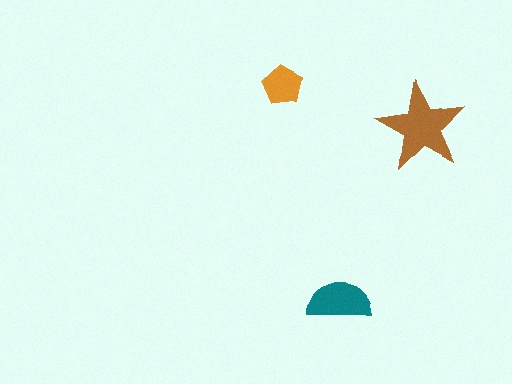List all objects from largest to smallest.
The brown star, the teal semicircle, the orange pentagon.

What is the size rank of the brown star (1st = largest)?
1st.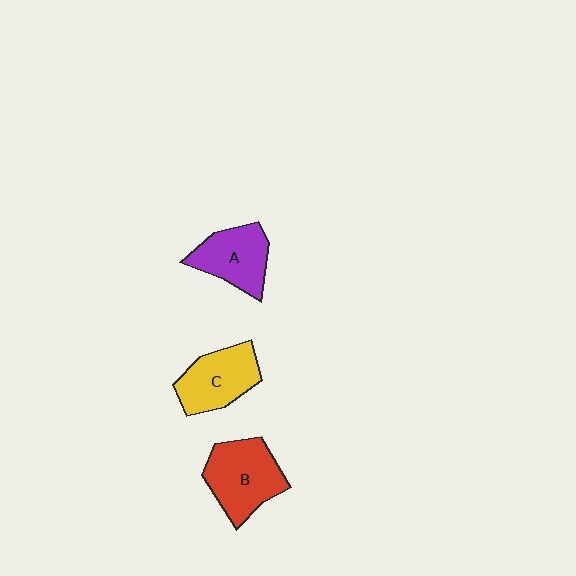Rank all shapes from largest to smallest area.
From largest to smallest: B (red), C (yellow), A (purple).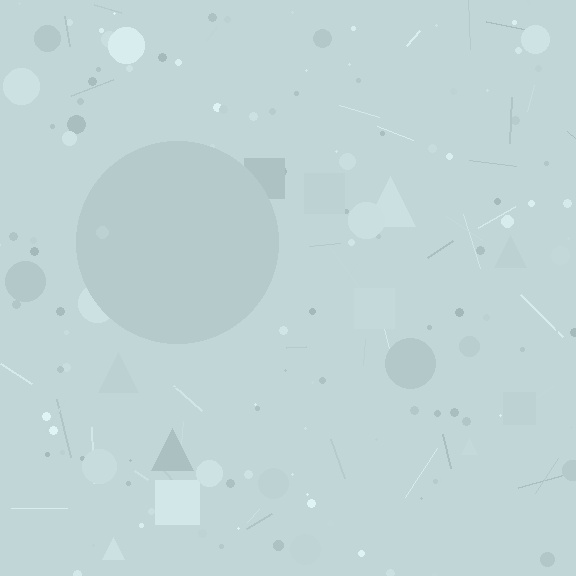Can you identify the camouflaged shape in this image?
The camouflaged shape is a circle.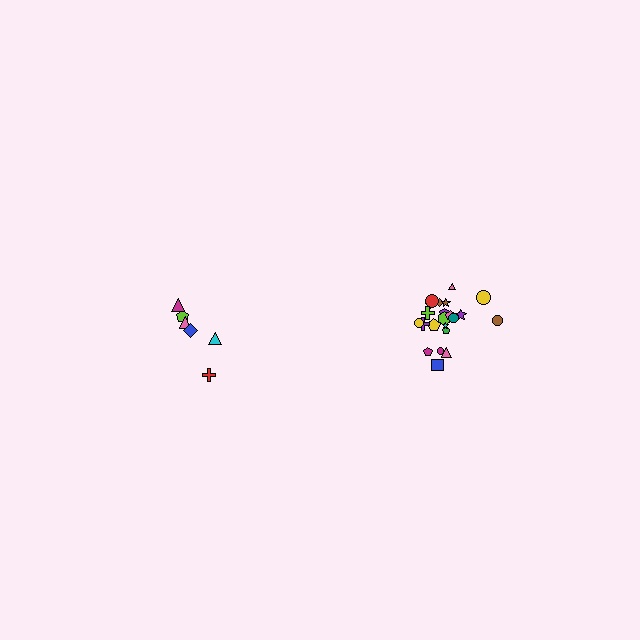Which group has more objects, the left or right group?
The right group.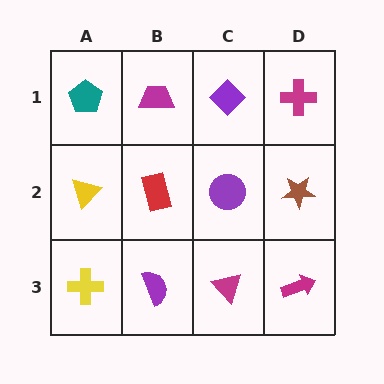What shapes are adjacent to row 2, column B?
A magenta trapezoid (row 1, column B), a purple semicircle (row 3, column B), a yellow triangle (row 2, column A), a purple circle (row 2, column C).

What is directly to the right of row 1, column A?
A magenta trapezoid.